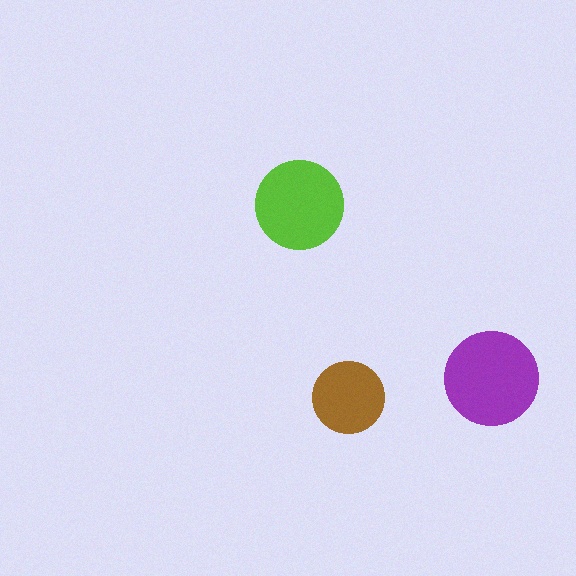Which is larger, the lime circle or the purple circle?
The purple one.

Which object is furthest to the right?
The purple circle is rightmost.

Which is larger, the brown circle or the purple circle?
The purple one.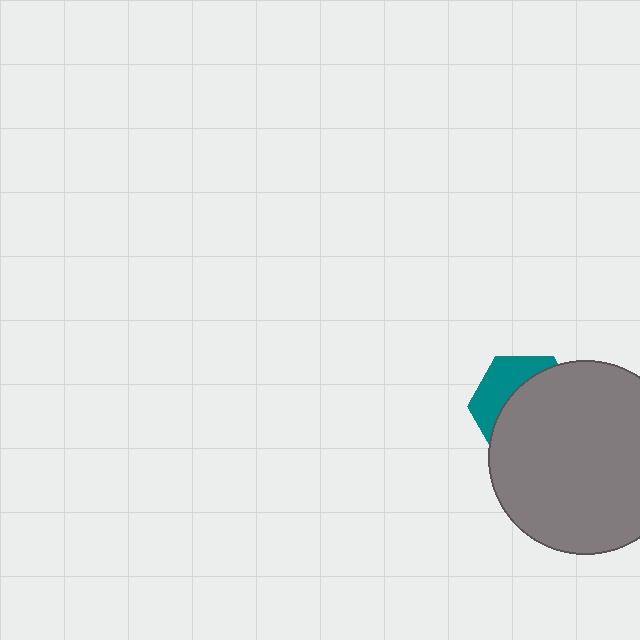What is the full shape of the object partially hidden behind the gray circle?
The partially hidden object is a teal hexagon.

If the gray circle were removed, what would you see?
You would see the complete teal hexagon.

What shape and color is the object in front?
The object in front is a gray circle.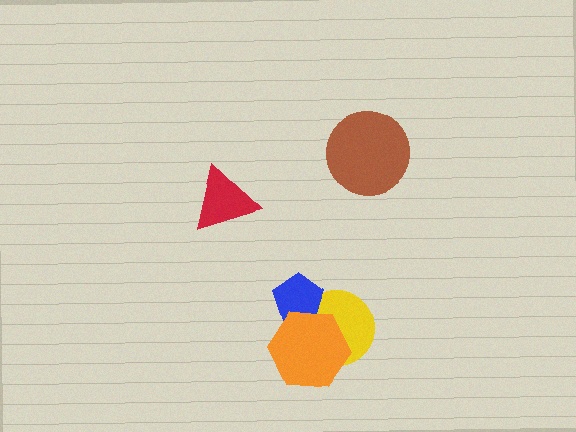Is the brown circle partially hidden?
No, no other shape covers it.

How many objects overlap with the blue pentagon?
2 objects overlap with the blue pentagon.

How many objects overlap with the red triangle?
0 objects overlap with the red triangle.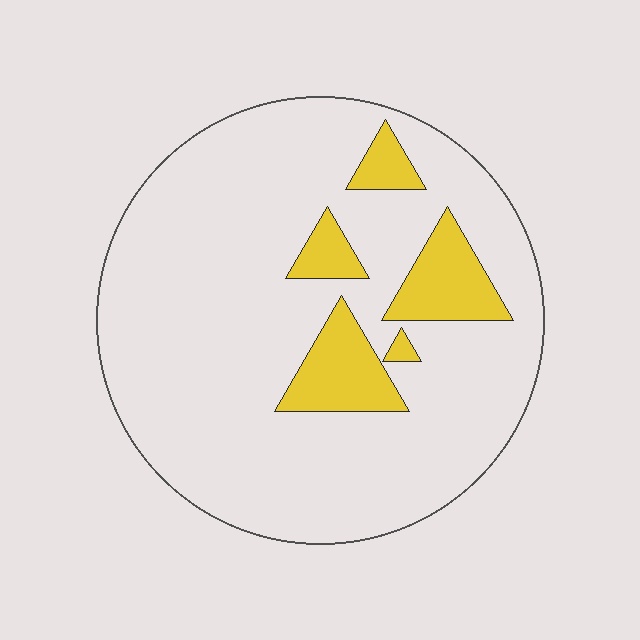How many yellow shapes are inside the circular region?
5.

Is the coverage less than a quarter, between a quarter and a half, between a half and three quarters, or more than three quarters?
Less than a quarter.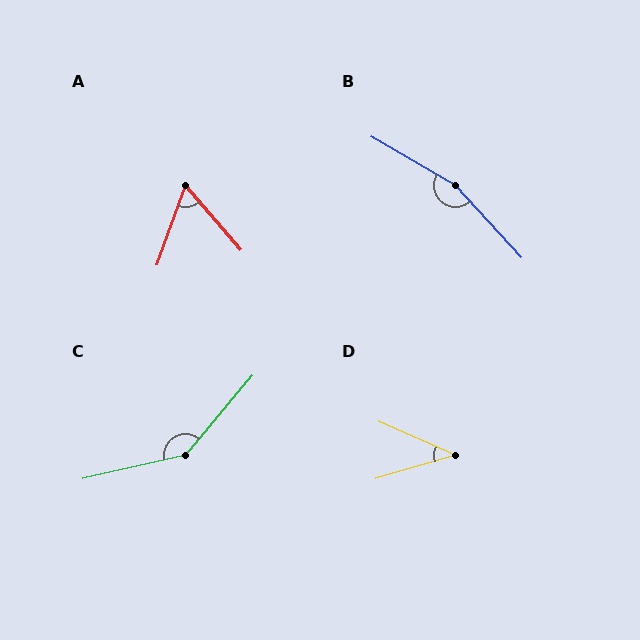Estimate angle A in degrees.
Approximately 60 degrees.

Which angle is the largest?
B, at approximately 163 degrees.